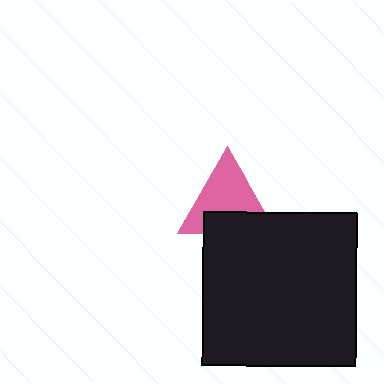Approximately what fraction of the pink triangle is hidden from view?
Roughly 34% of the pink triangle is hidden behind the black square.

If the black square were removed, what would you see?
You would see the complete pink triangle.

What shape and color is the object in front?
The object in front is a black square.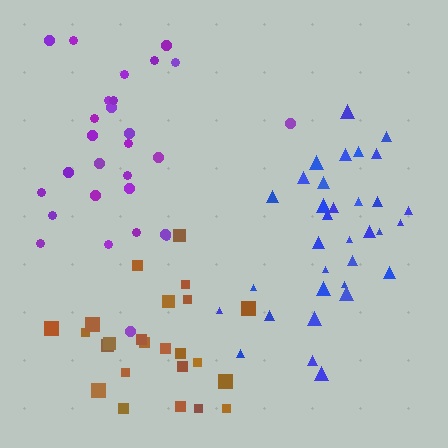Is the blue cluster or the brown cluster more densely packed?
Blue.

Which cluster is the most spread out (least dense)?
Purple.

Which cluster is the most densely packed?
Blue.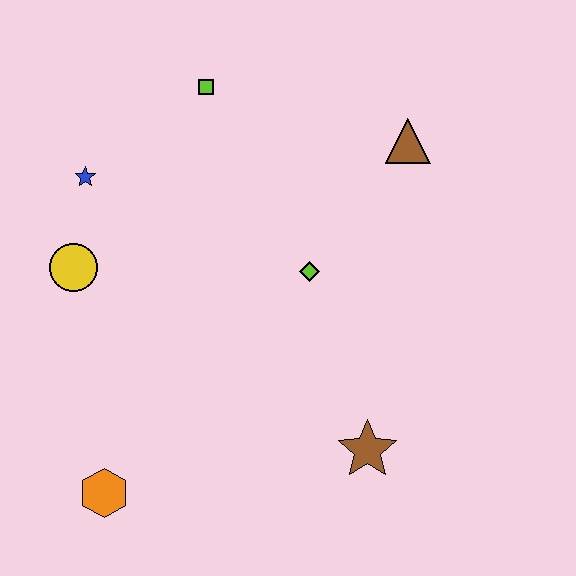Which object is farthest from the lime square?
The orange hexagon is farthest from the lime square.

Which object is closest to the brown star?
The lime diamond is closest to the brown star.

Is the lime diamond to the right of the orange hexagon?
Yes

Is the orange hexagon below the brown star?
Yes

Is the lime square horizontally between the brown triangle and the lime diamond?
No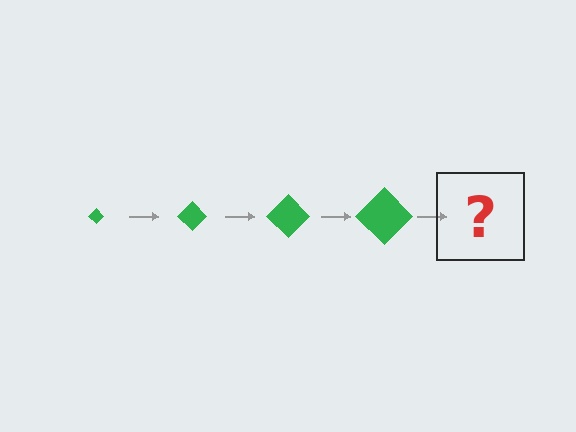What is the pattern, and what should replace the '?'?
The pattern is that the diamond gets progressively larger each step. The '?' should be a green diamond, larger than the previous one.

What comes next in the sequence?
The next element should be a green diamond, larger than the previous one.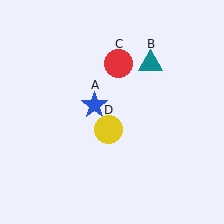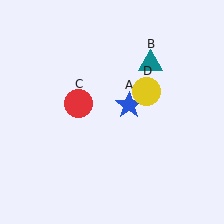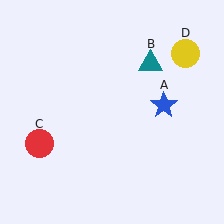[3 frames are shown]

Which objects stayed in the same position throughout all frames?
Teal triangle (object B) remained stationary.